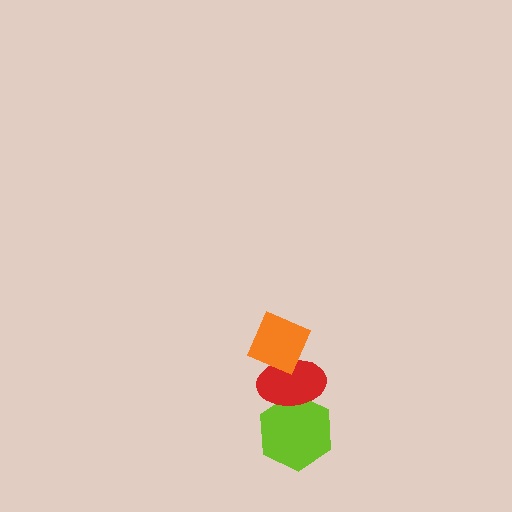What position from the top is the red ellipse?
The red ellipse is 2nd from the top.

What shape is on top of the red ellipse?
The orange diamond is on top of the red ellipse.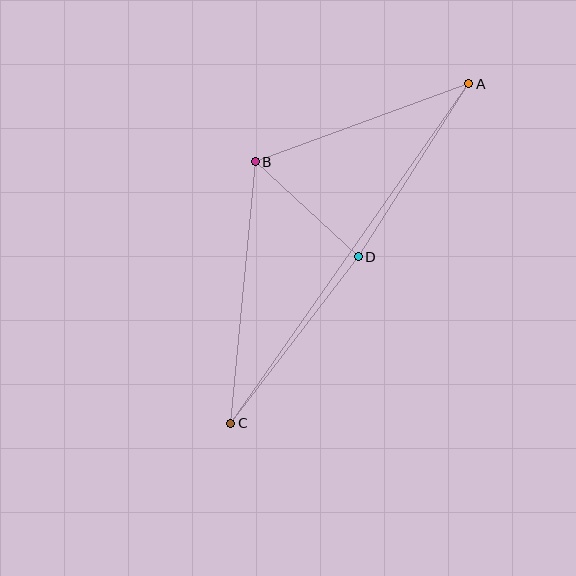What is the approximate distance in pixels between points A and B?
The distance between A and B is approximately 227 pixels.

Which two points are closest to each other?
Points B and D are closest to each other.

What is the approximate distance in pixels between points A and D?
The distance between A and D is approximately 205 pixels.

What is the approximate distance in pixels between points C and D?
The distance between C and D is approximately 210 pixels.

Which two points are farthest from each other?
Points A and C are farthest from each other.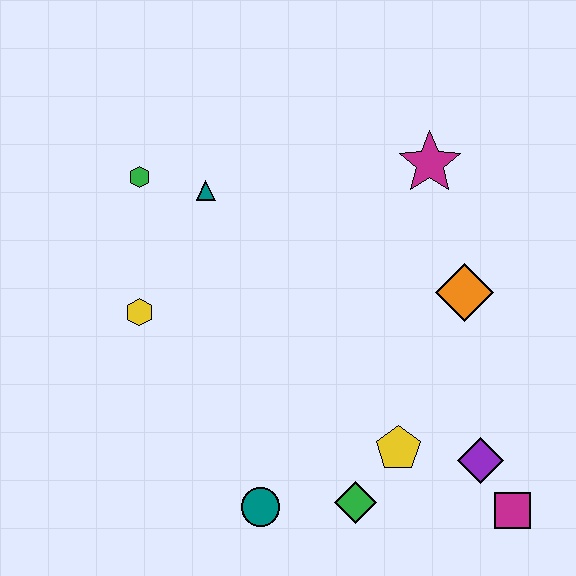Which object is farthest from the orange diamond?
The green hexagon is farthest from the orange diamond.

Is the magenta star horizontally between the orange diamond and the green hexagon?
Yes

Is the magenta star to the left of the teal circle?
No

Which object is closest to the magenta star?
The orange diamond is closest to the magenta star.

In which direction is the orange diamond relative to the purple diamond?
The orange diamond is above the purple diamond.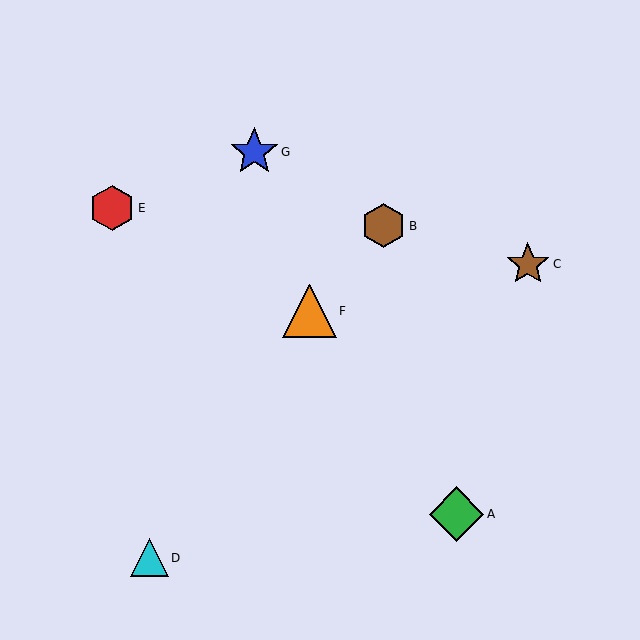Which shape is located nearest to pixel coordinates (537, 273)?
The brown star (labeled C) at (528, 264) is nearest to that location.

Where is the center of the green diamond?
The center of the green diamond is at (457, 514).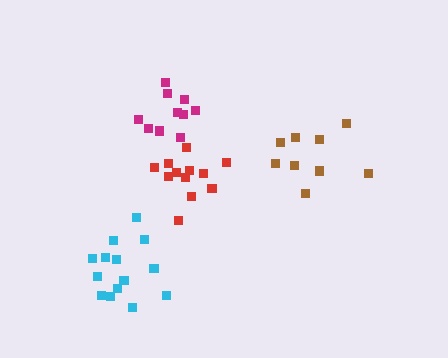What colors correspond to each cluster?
The clusters are colored: brown, magenta, cyan, red.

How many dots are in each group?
Group 1: 9 dots, Group 2: 10 dots, Group 3: 14 dots, Group 4: 12 dots (45 total).